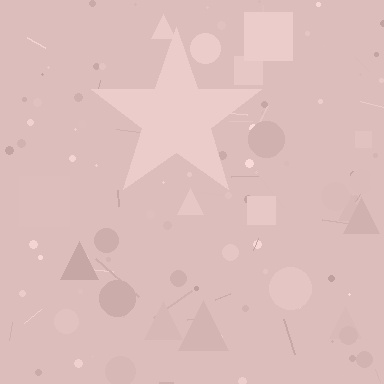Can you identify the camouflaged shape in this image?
The camouflaged shape is a star.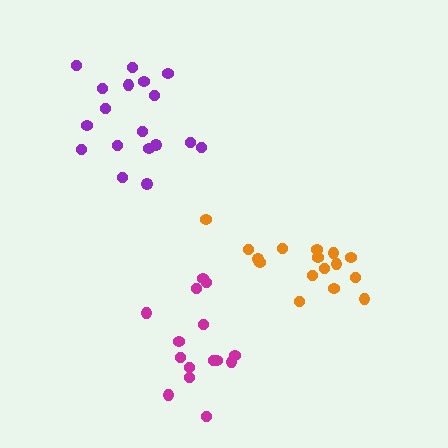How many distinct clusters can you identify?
There are 3 distinct clusters.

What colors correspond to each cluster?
The clusters are colored: magenta, orange, purple.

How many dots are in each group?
Group 1: 15 dots, Group 2: 16 dots, Group 3: 18 dots (49 total).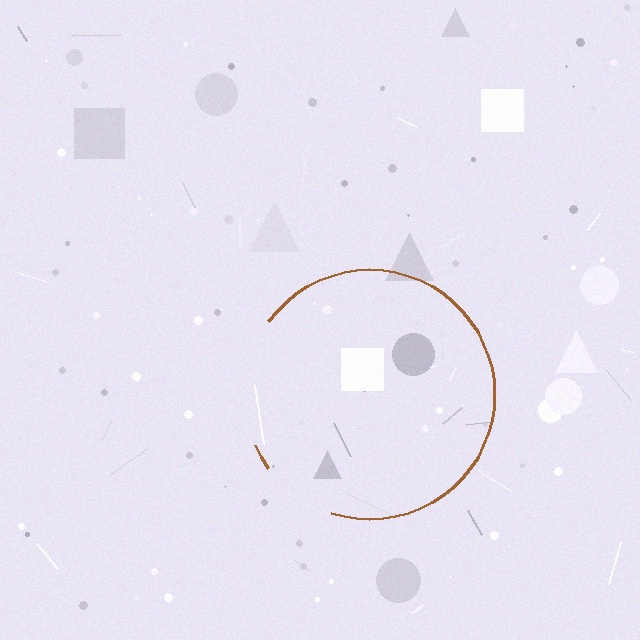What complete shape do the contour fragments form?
The contour fragments form a circle.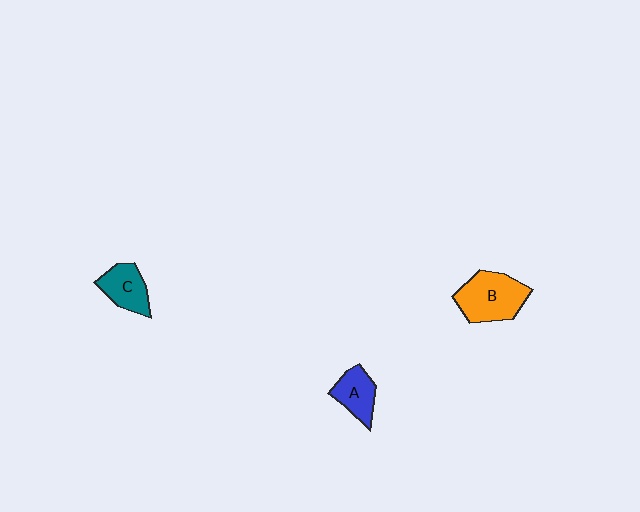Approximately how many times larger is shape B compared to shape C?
Approximately 1.6 times.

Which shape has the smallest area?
Shape A (blue).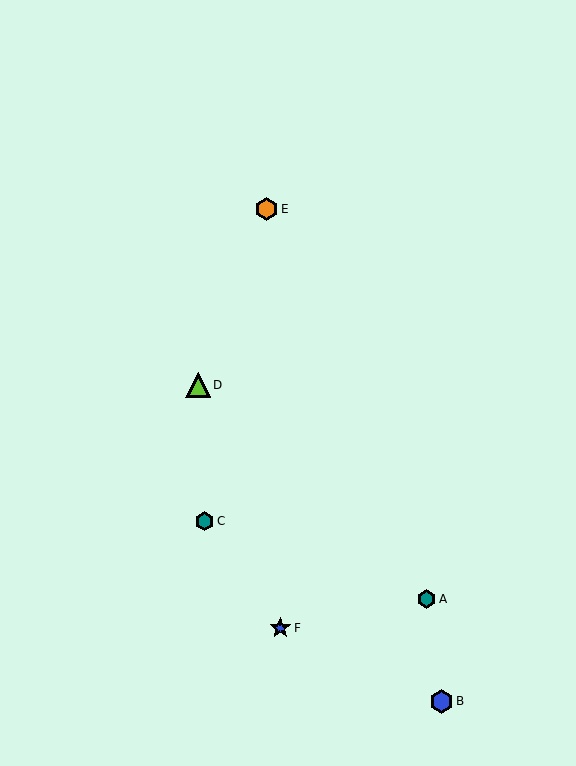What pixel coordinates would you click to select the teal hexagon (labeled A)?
Click at (427, 599) to select the teal hexagon A.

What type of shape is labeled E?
Shape E is an orange hexagon.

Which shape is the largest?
The lime triangle (labeled D) is the largest.